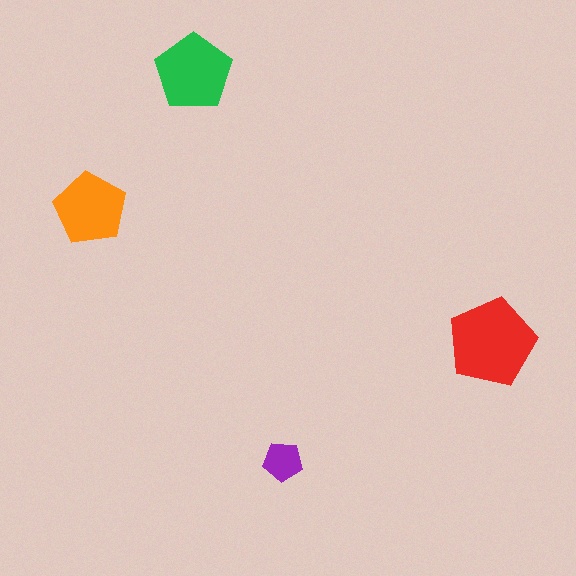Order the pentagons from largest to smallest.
the red one, the green one, the orange one, the purple one.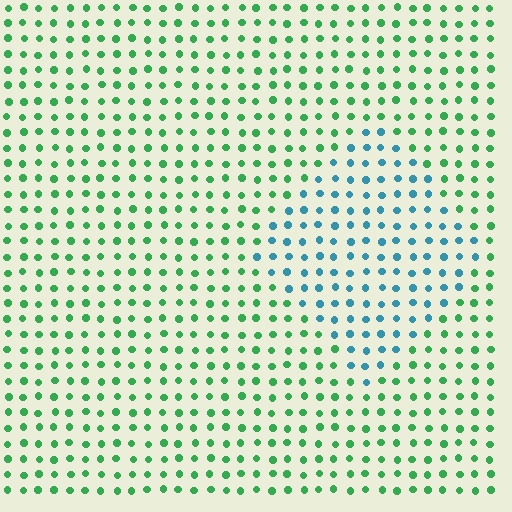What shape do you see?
I see a diamond.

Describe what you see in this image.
The image is filled with small green elements in a uniform arrangement. A diamond-shaped region is visible where the elements are tinted to a slightly different hue, forming a subtle color boundary.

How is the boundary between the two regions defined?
The boundary is defined purely by a slight shift in hue (about 58 degrees). Spacing, size, and orientation are identical on both sides.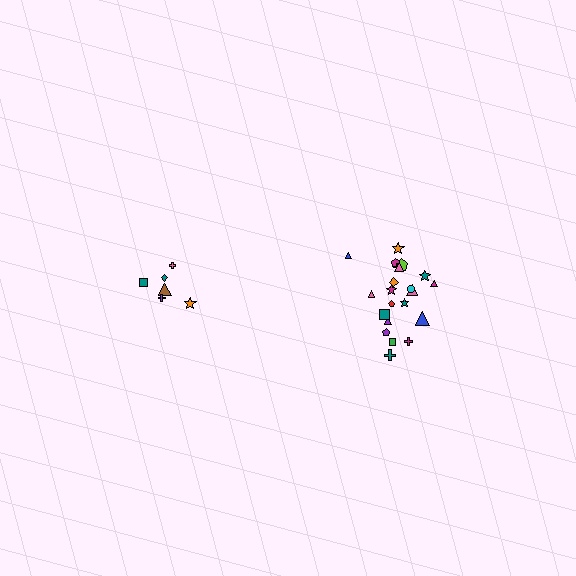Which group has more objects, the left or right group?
The right group.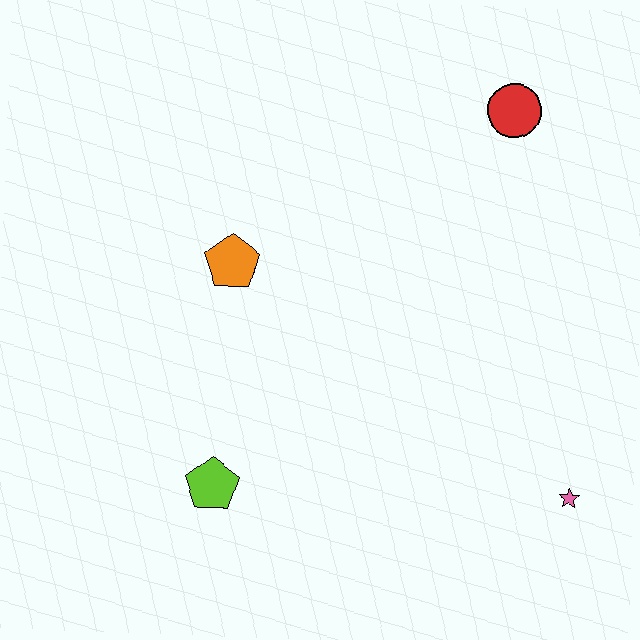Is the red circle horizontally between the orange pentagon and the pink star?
Yes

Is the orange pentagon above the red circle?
No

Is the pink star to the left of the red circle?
No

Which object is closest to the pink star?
The lime pentagon is closest to the pink star.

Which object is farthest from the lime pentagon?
The red circle is farthest from the lime pentagon.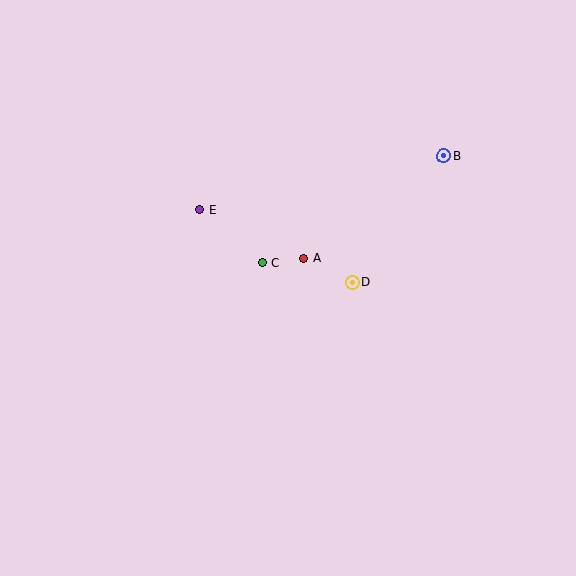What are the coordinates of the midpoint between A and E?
The midpoint between A and E is at (252, 234).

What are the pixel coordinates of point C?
Point C is at (262, 263).